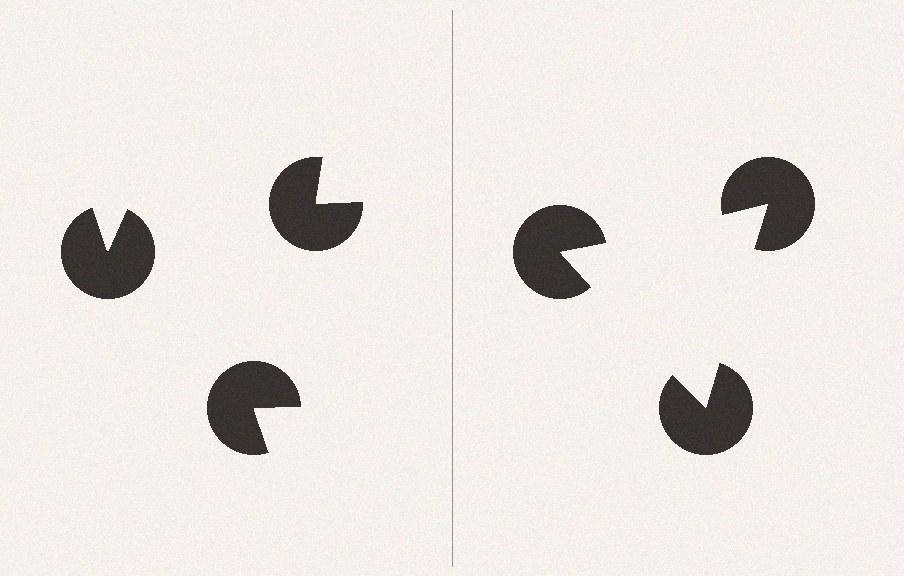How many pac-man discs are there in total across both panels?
6 — 3 on each side.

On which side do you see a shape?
An illusory triangle appears on the right side. On the left side the wedge cuts are rotated, so no coherent shape forms.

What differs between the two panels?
The pac-man discs are positioned identically on both sides; only the wedge orientations differ. On the right they align to a triangle; on the left they are misaligned.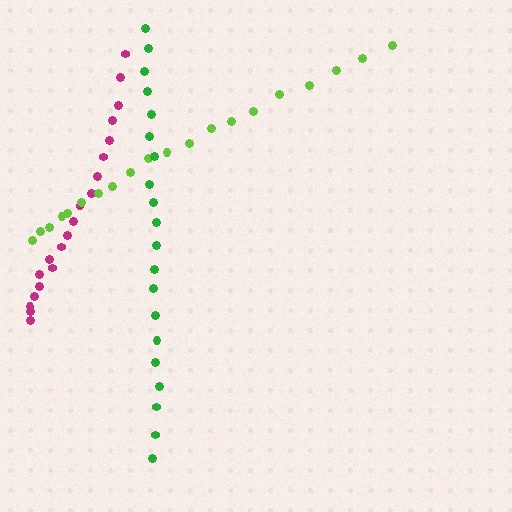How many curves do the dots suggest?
There are 3 distinct paths.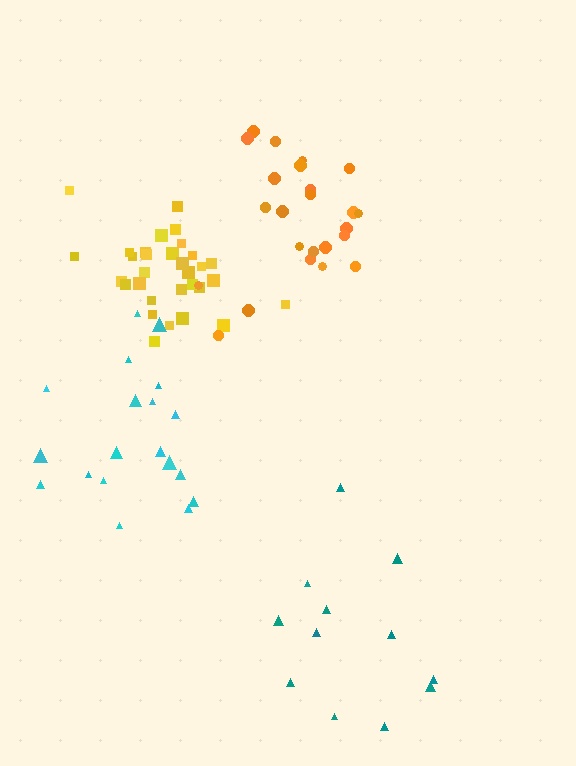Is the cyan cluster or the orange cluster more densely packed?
Orange.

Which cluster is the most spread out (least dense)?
Teal.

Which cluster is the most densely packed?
Yellow.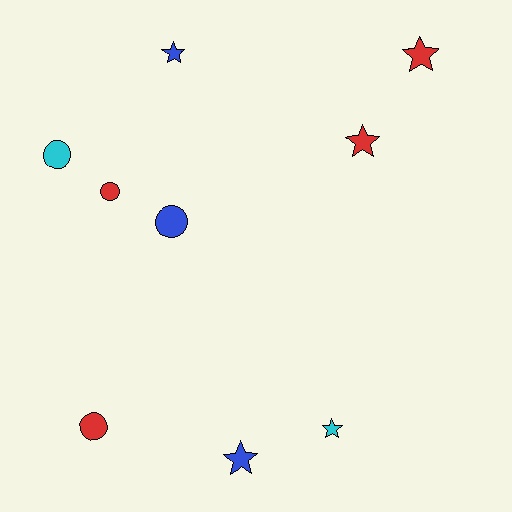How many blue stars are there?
There are 2 blue stars.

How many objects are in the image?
There are 9 objects.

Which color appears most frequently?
Red, with 4 objects.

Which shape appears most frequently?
Star, with 5 objects.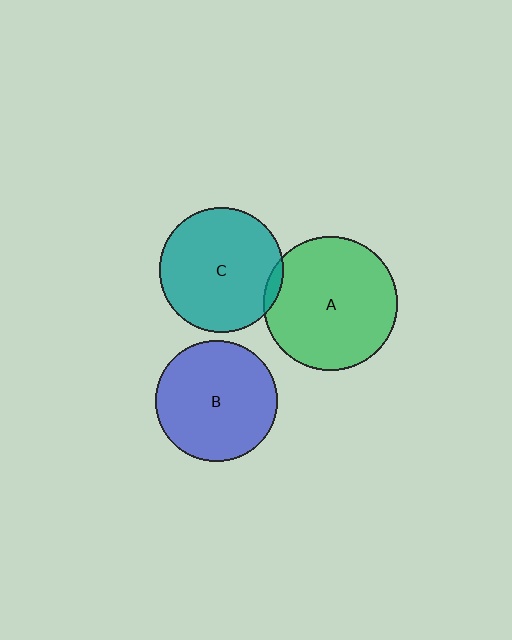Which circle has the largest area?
Circle A (green).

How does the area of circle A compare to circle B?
Approximately 1.2 times.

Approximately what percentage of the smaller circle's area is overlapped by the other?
Approximately 5%.